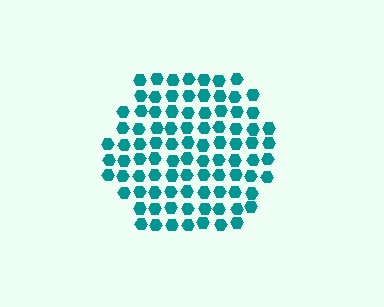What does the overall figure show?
The overall figure shows a hexagon.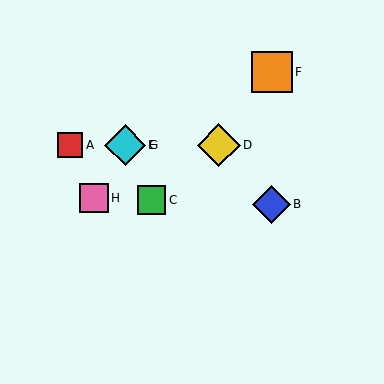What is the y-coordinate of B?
Object B is at y≈204.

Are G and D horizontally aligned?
Yes, both are at y≈145.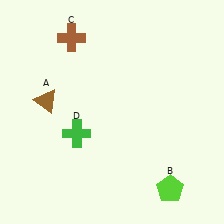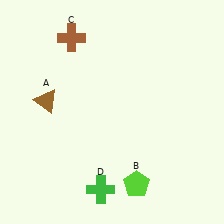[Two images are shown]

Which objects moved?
The objects that moved are: the lime pentagon (B), the green cross (D).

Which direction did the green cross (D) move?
The green cross (D) moved down.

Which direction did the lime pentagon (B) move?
The lime pentagon (B) moved left.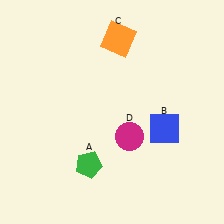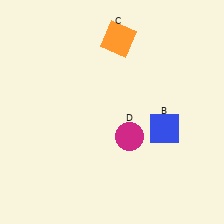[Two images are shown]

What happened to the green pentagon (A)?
The green pentagon (A) was removed in Image 2. It was in the bottom-left area of Image 1.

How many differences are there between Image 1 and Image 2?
There is 1 difference between the two images.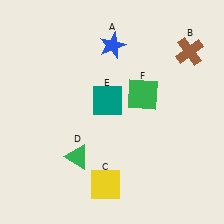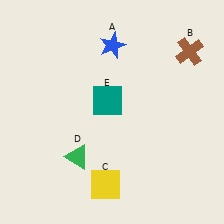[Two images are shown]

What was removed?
The green square (F) was removed in Image 2.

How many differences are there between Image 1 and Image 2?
There is 1 difference between the two images.